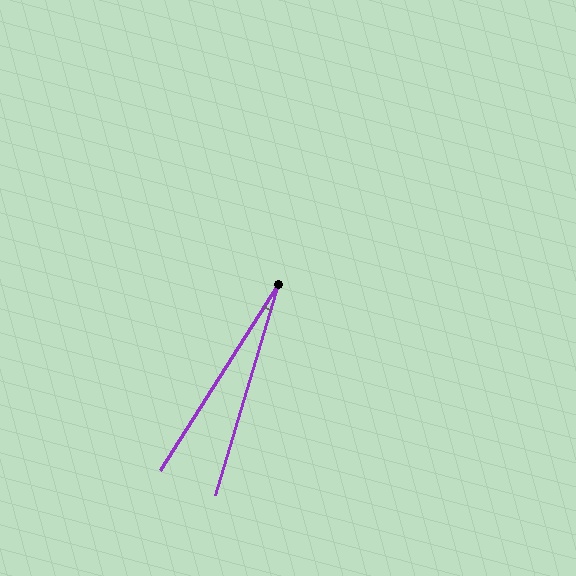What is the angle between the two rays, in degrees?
Approximately 16 degrees.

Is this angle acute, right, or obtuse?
It is acute.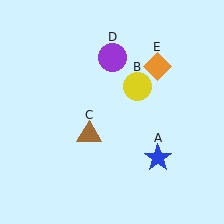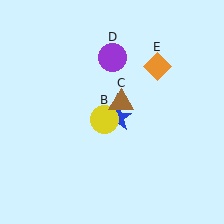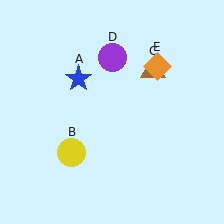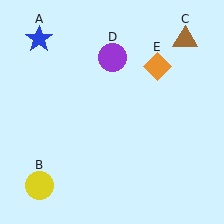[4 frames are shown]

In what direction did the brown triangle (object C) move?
The brown triangle (object C) moved up and to the right.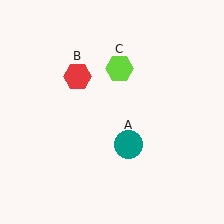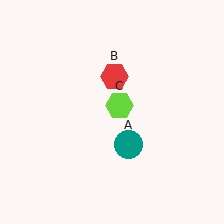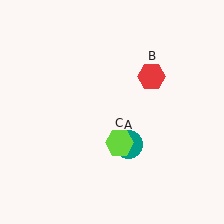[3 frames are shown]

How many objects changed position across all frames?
2 objects changed position: red hexagon (object B), lime hexagon (object C).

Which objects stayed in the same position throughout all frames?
Teal circle (object A) remained stationary.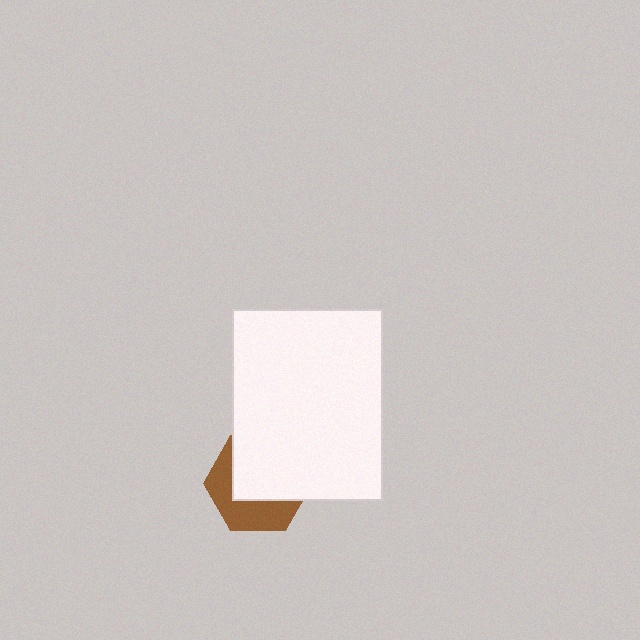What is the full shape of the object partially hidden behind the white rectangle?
The partially hidden object is a brown hexagon.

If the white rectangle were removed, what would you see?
You would see the complete brown hexagon.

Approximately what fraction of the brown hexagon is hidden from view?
Roughly 58% of the brown hexagon is hidden behind the white rectangle.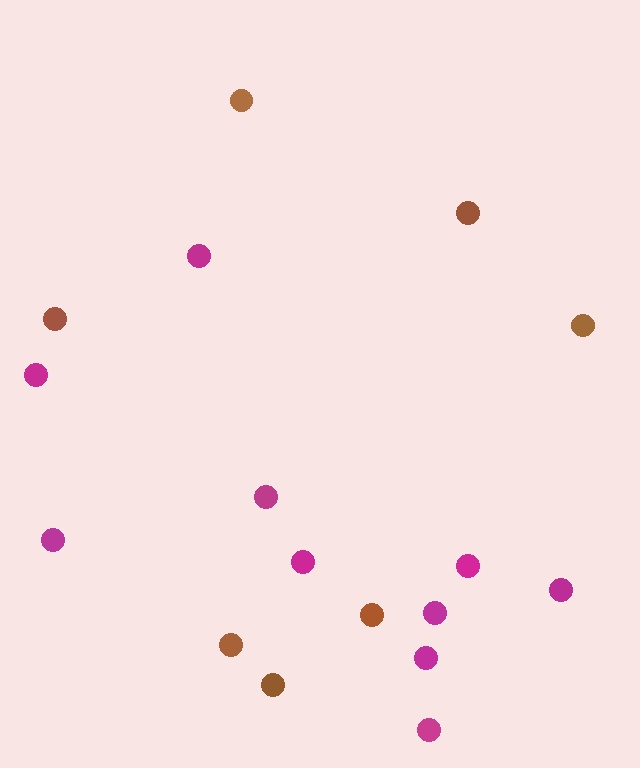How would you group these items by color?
There are 2 groups: one group of magenta circles (10) and one group of brown circles (7).